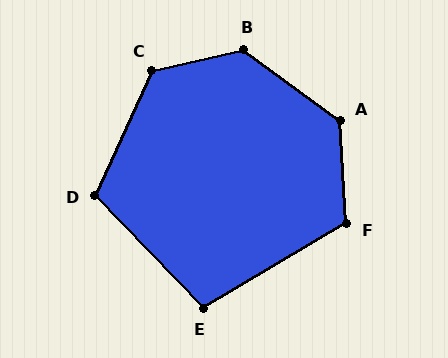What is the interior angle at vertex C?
Approximately 127 degrees (obtuse).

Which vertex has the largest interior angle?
B, at approximately 132 degrees.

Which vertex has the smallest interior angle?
E, at approximately 104 degrees.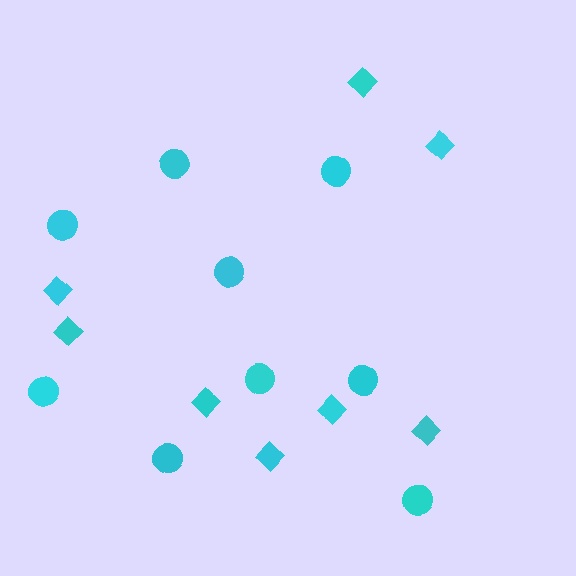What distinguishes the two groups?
There are 2 groups: one group of circles (9) and one group of diamonds (8).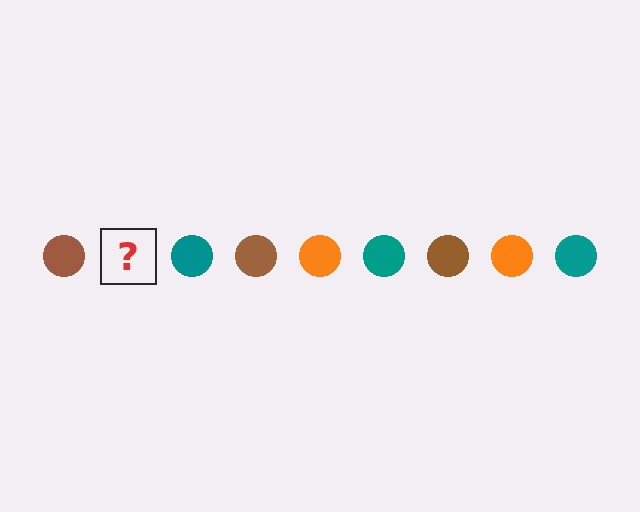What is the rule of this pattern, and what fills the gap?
The rule is that the pattern cycles through brown, orange, teal circles. The gap should be filled with an orange circle.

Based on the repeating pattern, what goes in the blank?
The blank should be an orange circle.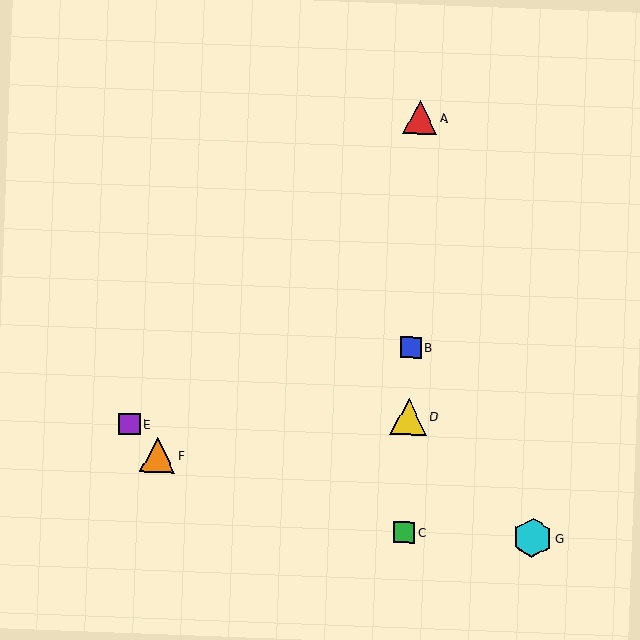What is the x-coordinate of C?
Object C is at x≈404.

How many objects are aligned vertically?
4 objects (A, B, C, D) are aligned vertically.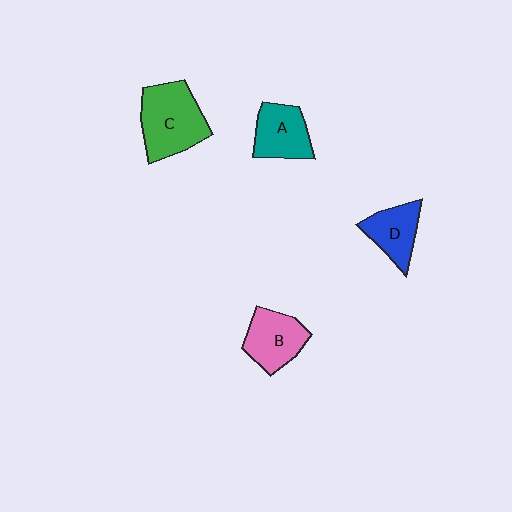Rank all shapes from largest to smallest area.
From largest to smallest: C (green), B (pink), A (teal), D (blue).